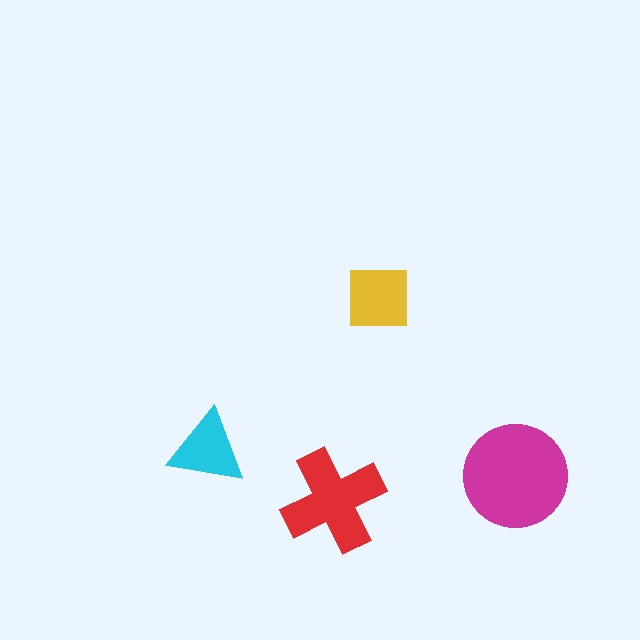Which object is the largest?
The magenta circle.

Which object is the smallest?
The cyan triangle.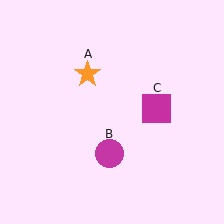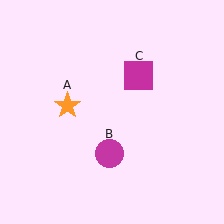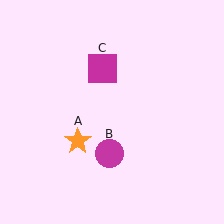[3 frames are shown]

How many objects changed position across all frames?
2 objects changed position: orange star (object A), magenta square (object C).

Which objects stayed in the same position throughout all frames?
Magenta circle (object B) remained stationary.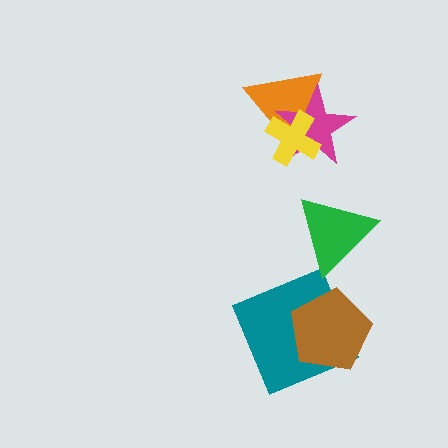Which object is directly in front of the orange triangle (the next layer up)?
The magenta star is directly in front of the orange triangle.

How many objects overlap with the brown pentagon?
1 object overlaps with the brown pentagon.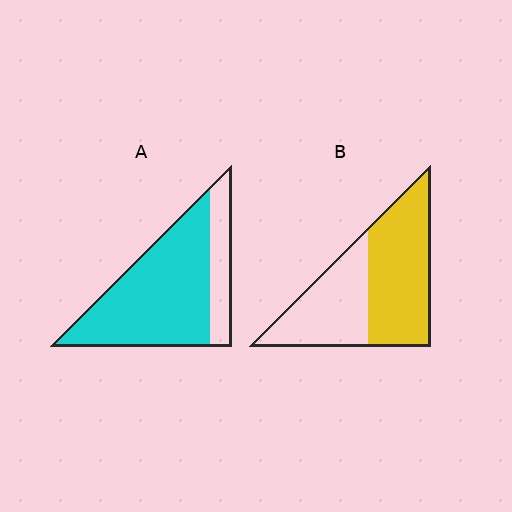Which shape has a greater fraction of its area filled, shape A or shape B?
Shape A.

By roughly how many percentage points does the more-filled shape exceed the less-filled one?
By roughly 20 percentage points (A over B).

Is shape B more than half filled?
Yes.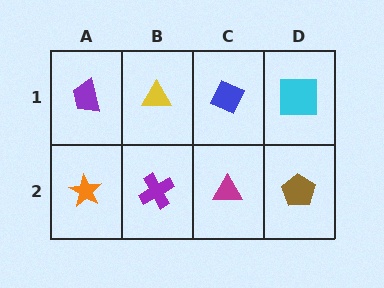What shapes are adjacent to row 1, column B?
A purple cross (row 2, column B), a purple trapezoid (row 1, column A), a blue diamond (row 1, column C).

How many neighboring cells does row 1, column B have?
3.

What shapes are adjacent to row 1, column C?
A magenta triangle (row 2, column C), a yellow triangle (row 1, column B), a cyan square (row 1, column D).